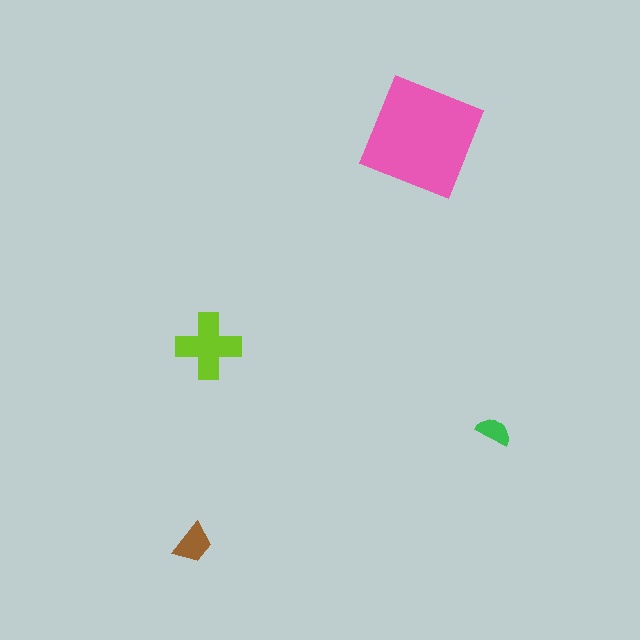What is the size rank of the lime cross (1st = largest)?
2nd.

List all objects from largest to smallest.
The pink square, the lime cross, the brown trapezoid, the green semicircle.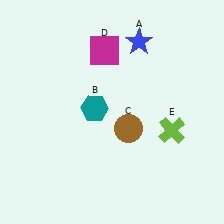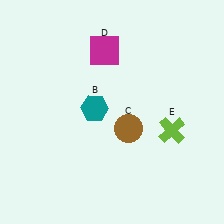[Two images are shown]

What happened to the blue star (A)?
The blue star (A) was removed in Image 2. It was in the top-right area of Image 1.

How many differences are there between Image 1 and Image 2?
There is 1 difference between the two images.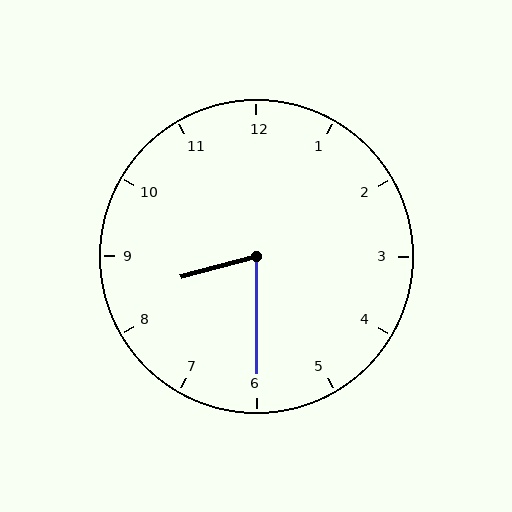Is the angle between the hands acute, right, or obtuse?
It is acute.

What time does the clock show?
8:30.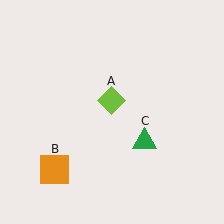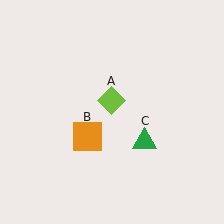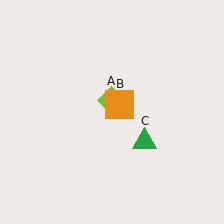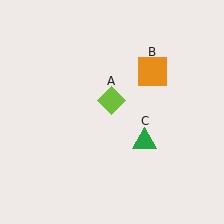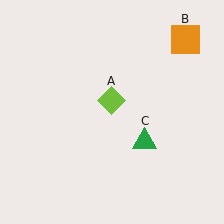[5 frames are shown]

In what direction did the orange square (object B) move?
The orange square (object B) moved up and to the right.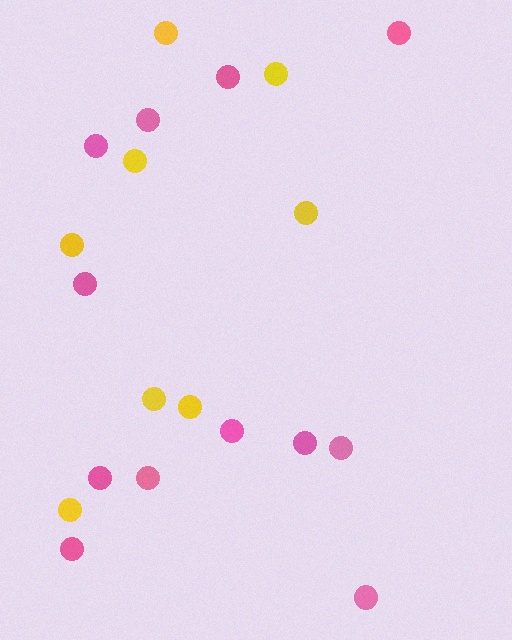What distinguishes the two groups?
There are 2 groups: one group of pink circles (12) and one group of yellow circles (8).